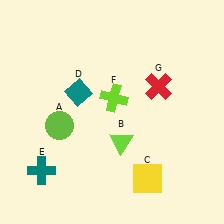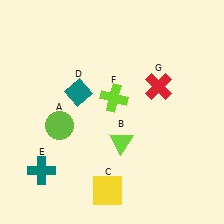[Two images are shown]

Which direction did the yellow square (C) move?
The yellow square (C) moved left.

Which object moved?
The yellow square (C) moved left.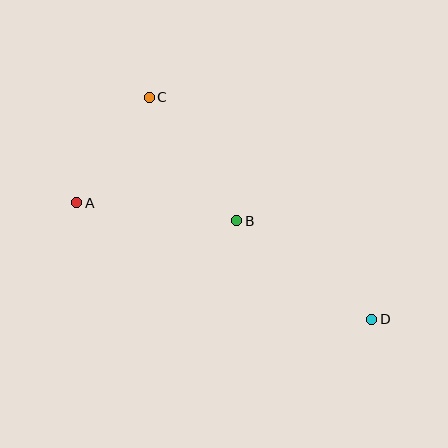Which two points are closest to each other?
Points A and C are closest to each other.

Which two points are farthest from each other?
Points A and D are farthest from each other.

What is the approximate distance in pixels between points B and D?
The distance between B and D is approximately 167 pixels.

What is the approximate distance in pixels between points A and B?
The distance between A and B is approximately 161 pixels.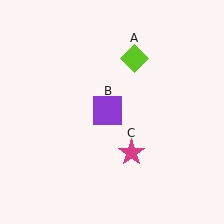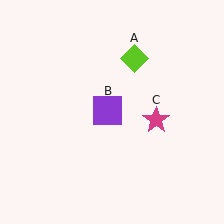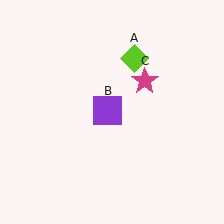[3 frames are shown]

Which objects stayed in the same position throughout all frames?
Lime diamond (object A) and purple square (object B) remained stationary.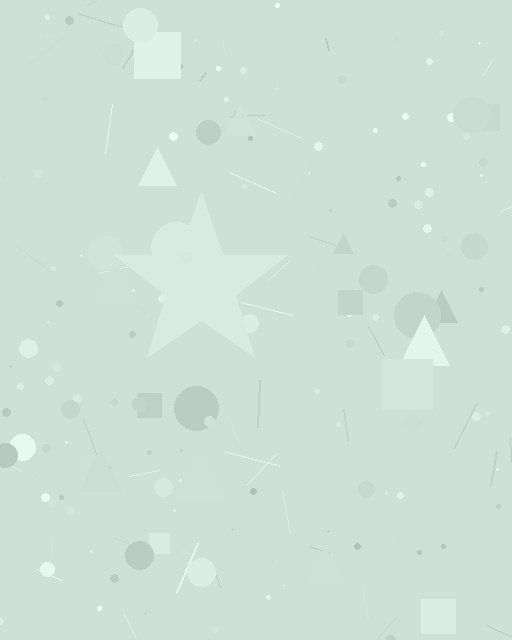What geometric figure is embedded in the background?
A star is embedded in the background.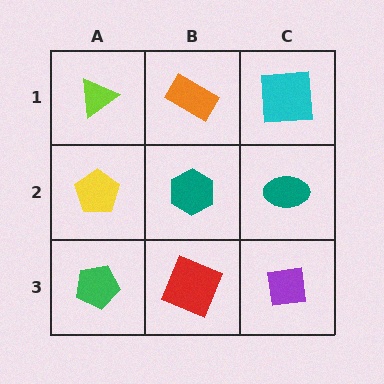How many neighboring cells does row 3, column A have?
2.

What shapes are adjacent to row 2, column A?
A lime triangle (row 1, column A), a green pentagon (row 3, column A), a teal hexagon (row 2, column B).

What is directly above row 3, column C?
A teal ellipse.